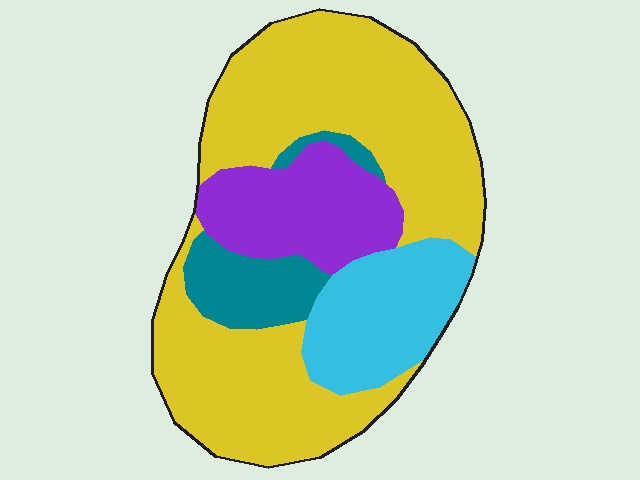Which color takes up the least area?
Teal, at roughly 10%.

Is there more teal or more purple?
Purple.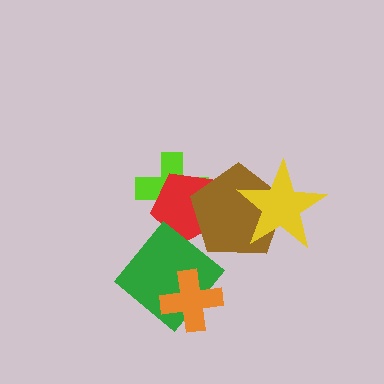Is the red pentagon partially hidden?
Yes, it is partially covered by another shape.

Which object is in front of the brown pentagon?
The yellow star is in front of the brown pentagon.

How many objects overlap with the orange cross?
1 object overlaps with the orange cross.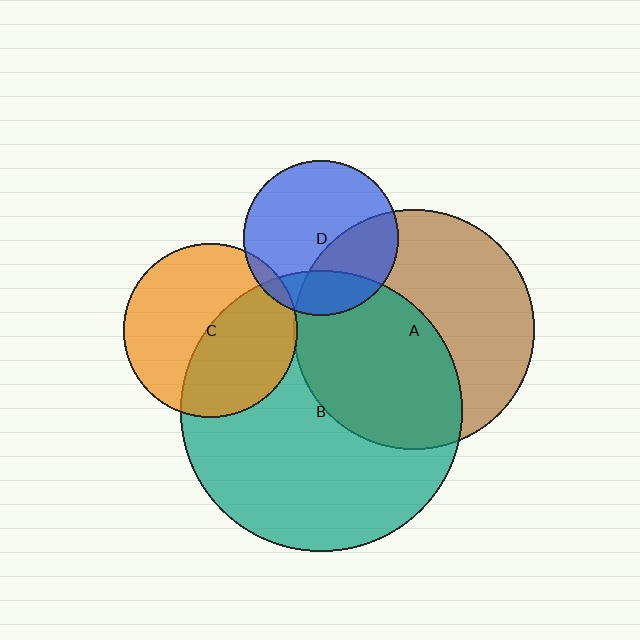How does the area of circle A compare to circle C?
Approximately 1.9 times.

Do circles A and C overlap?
Yes.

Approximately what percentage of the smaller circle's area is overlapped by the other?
Approximately 5%.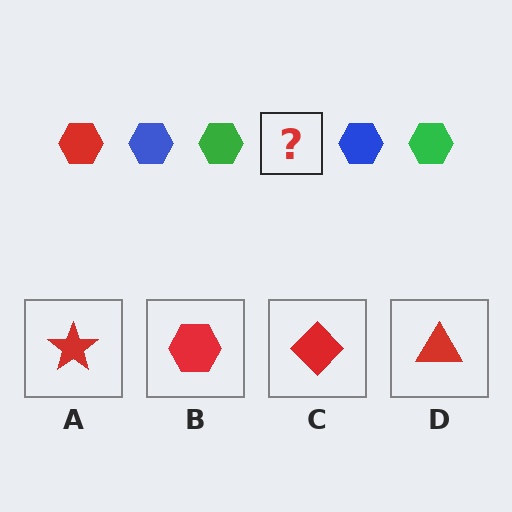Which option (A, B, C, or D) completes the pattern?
B.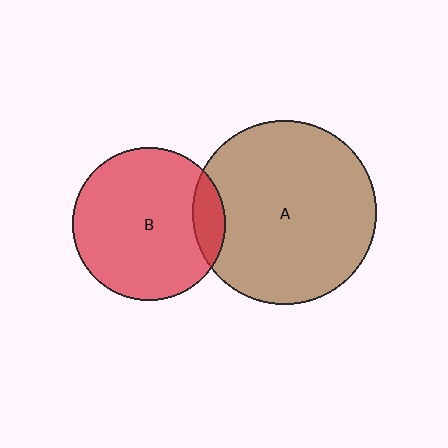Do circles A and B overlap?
Yes.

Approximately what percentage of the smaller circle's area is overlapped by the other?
Approximately 10%.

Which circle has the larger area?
Circle A (brown).